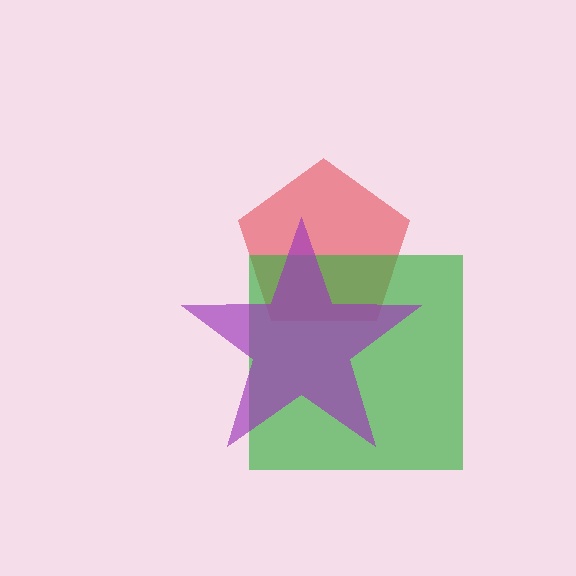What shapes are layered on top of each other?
The layered shapes are: a red pentagon, a green square, a purple star.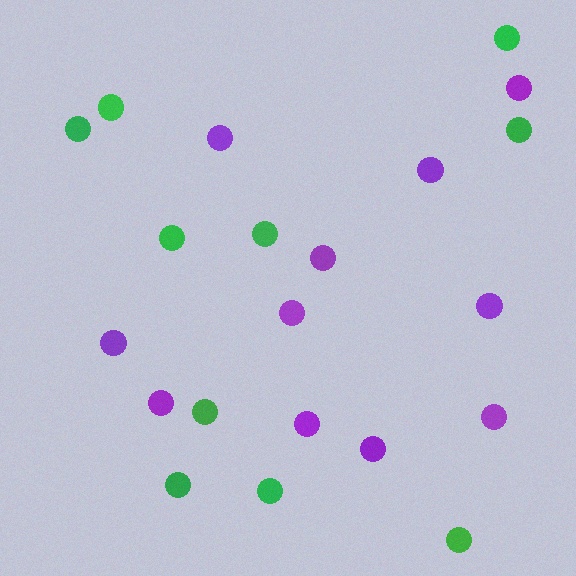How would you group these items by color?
There are 2 groups: one group of purple circles (11) and one group of green circles (10).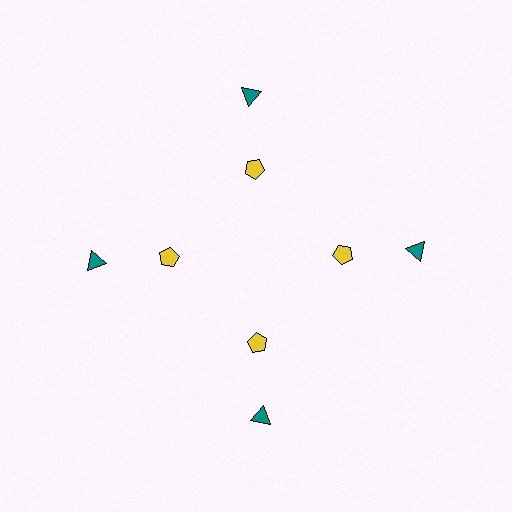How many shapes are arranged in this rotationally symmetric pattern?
There are 8 shapes, arranged in 4 groups of 2.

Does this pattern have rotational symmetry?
Yes, this pattern has 4-fold rotational symmetry. It looks the same after rotating 90 degrees around the center.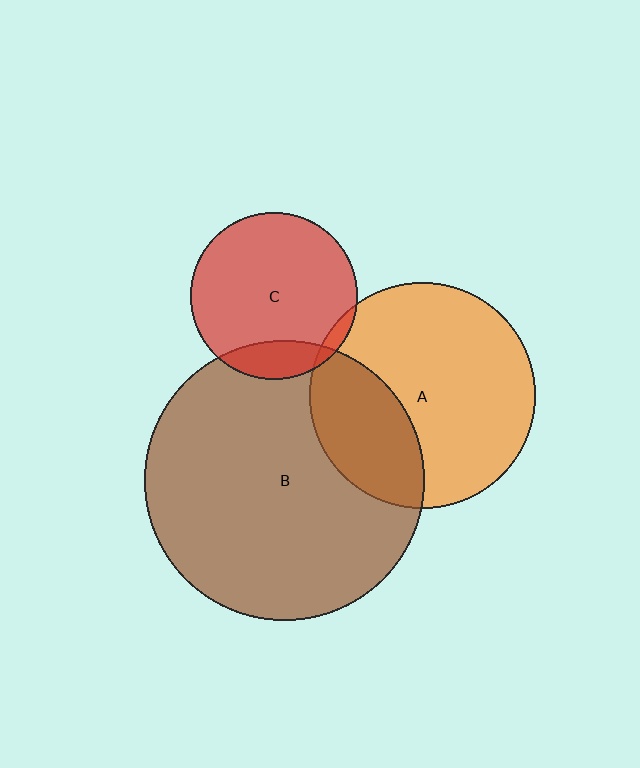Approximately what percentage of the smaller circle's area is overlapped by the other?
Approximately 30%.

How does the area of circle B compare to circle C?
Approximately 2.8 times.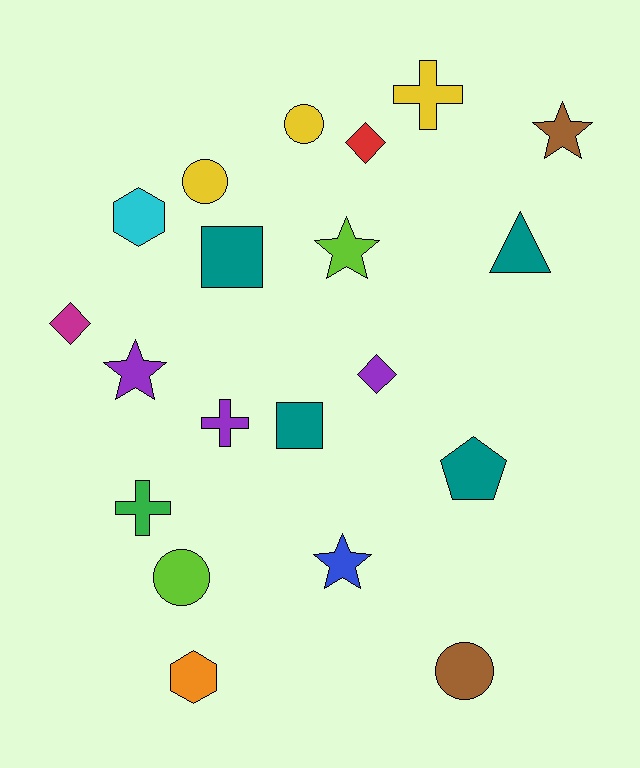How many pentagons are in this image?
There is 1 pentagon.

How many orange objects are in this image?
There is 1 orange object.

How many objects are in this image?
There are 20 objects.